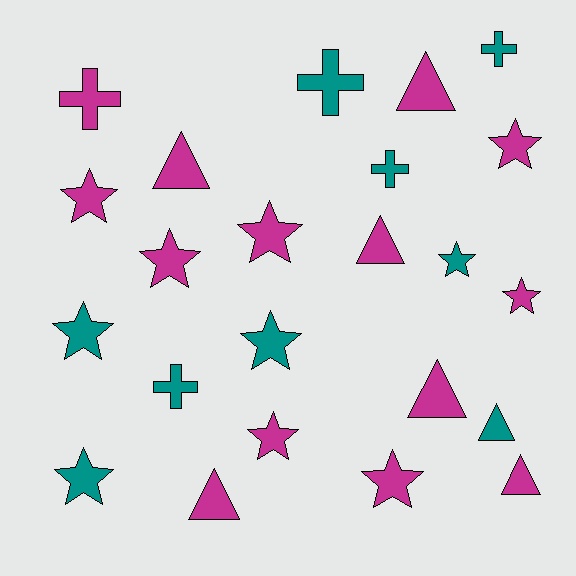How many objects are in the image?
There are 23 objects.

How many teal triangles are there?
There is 1 teal triangle.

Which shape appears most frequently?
Star, with 11 objects.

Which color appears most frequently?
Magenta, with 14 objects.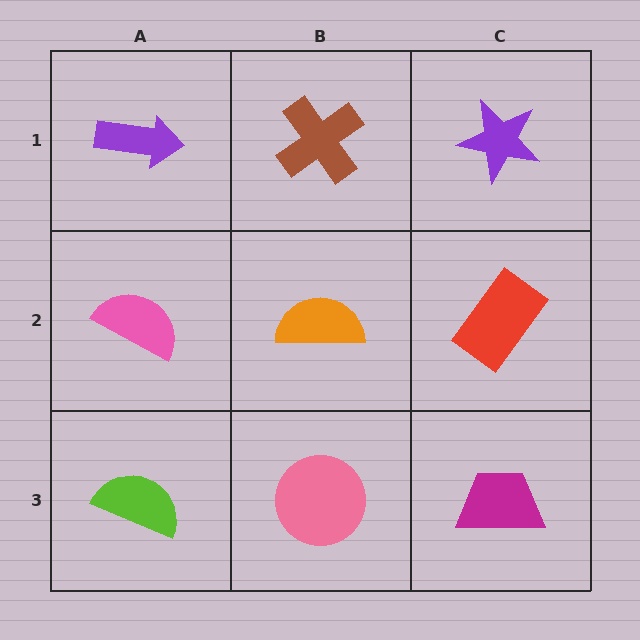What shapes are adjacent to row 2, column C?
A purple star (row 1, column C), a magenta trapezoid (row 3, column C), an orange semicircle (row 2, column B).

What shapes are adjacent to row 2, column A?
A purple arrow (row 1, column A), a lime semicircle (row 3, column A), an orange semicircle (row 2, column B).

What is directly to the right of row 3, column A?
A pink circle.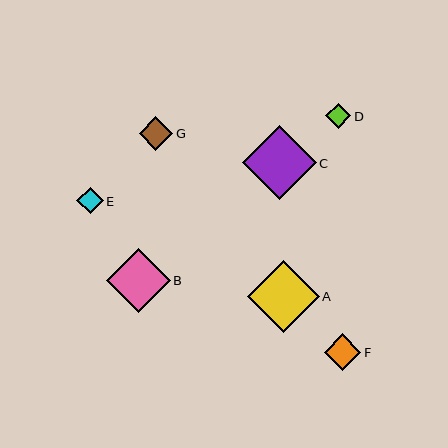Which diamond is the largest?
Diamond C is the largest with a size of approximately 74 pixels.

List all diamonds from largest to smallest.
From largest to smallest: C, A, B, F, G, E, D.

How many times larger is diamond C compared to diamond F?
Diamond C is approximately 2.0 times the size of diamond F.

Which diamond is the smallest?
Diamond D is the smallest with a size of approximately 26 pixels.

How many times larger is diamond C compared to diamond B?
Diamond C is approximately 1.1 times the size of diamond B.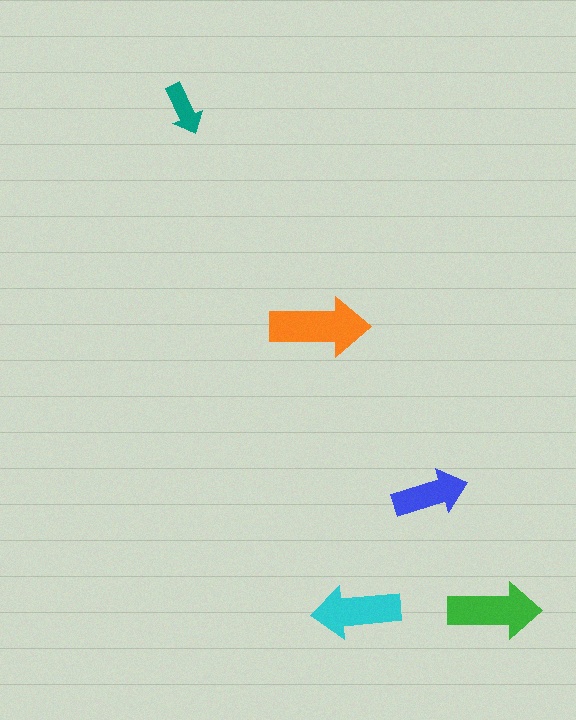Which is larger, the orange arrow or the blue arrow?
The orange one.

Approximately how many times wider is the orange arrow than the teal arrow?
About 2 times wider.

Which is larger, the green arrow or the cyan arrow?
The green one.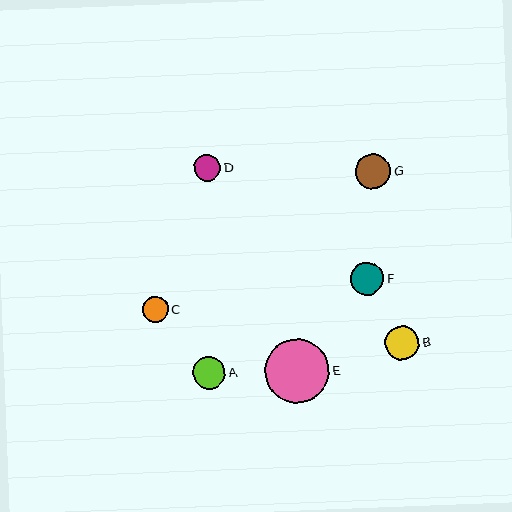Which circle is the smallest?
Circle C is the smallest with a size of approximately 25 pixels.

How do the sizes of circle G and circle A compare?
Circle G and circle A are approximately the same size.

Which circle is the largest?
Circle E is the largest with a size of approximately 64 pixels.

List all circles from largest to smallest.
From largest to smallest: E, G, B, F, A, D, C.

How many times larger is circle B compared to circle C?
Circle B is approximately 1.4 times the size of circle C.